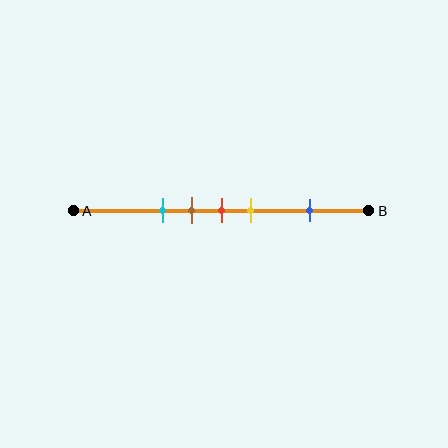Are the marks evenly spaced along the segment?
No, the marks are not evenly spaced.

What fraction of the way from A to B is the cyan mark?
The cyan mark is approximately 30% (0.3) of the way from A to B.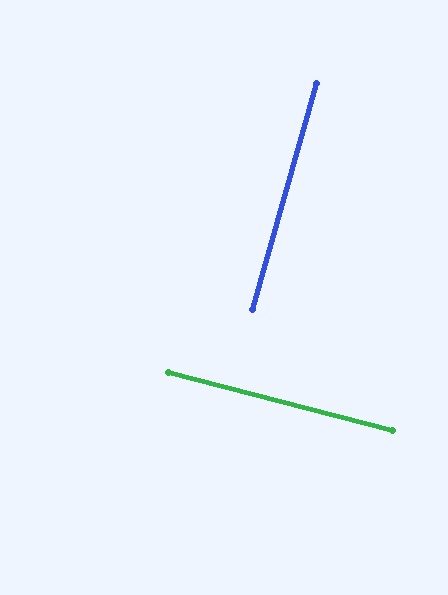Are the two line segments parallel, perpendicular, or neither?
Perpendicular — they meet at approximately 89°.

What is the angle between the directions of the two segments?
Approximately 89 degrees.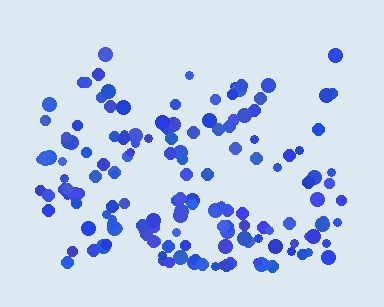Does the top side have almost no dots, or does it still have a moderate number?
Still a moderate number, just noticeably fewer than the bottom.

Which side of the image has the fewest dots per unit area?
The top.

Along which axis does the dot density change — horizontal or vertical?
Vertical.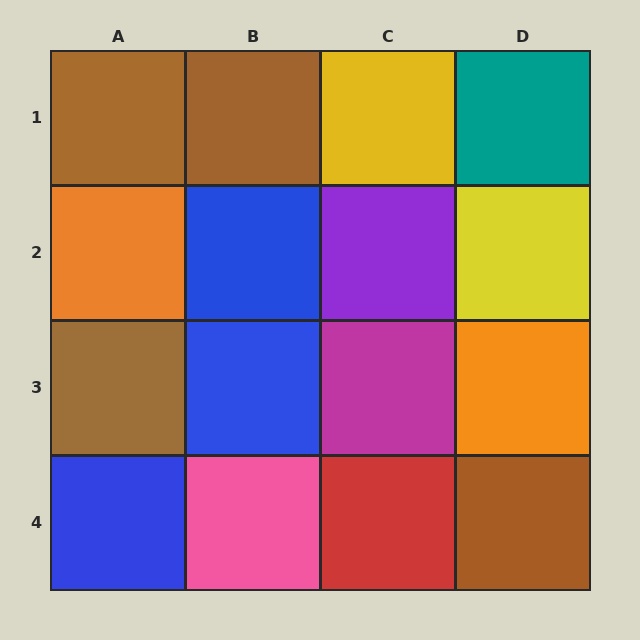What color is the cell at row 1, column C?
Yellow.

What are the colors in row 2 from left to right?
Orange, blue, purple, yellow.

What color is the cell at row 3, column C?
Magenta.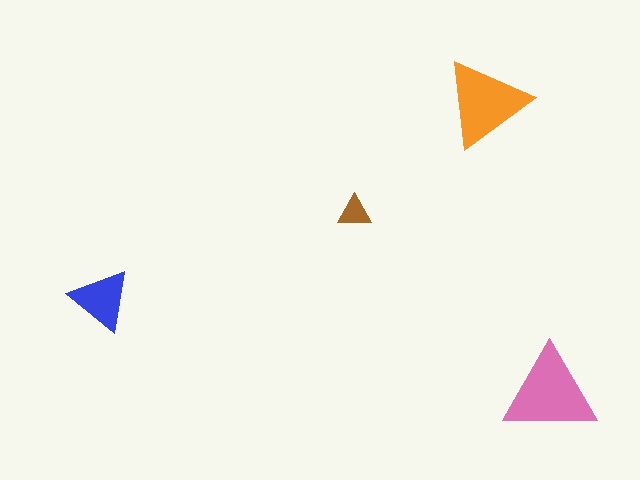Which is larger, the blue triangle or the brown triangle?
The blue one.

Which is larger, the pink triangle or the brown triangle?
The pink one.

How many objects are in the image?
There are 4 objects in the image.